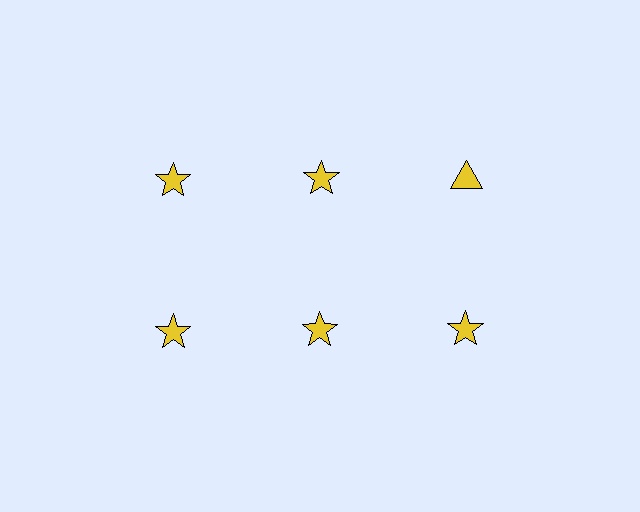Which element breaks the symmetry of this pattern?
The yellow triangle in the top row, center column breaks the symmetry. All other shapes are yellow stars.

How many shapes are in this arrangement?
There are 6 shapes arranged in a grid pattern.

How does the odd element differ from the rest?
It has a different shape: triangle instead of star.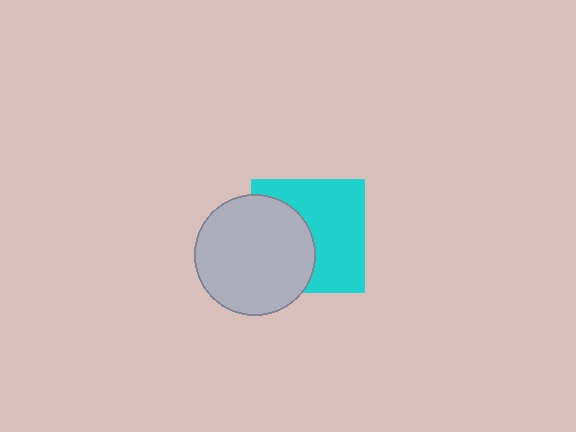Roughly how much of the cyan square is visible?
About half of it is visible (roughly 58%).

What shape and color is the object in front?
The object in front is a light gray circle.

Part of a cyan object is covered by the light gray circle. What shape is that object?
It is a square.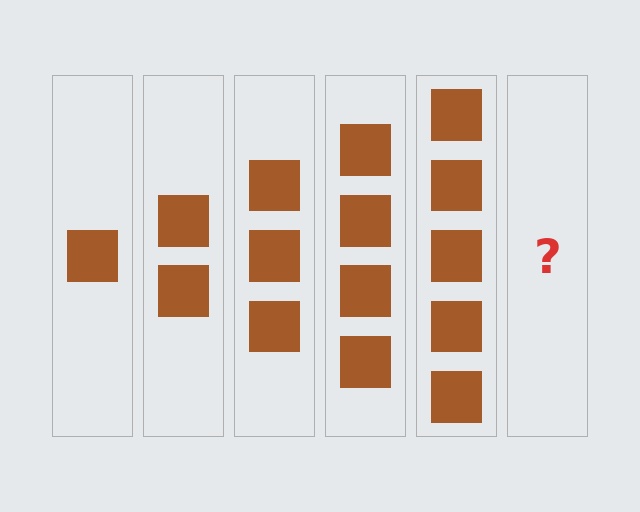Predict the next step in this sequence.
The next step is 6 squares.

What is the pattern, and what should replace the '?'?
The pattern is that each step adds one more square. The '?' should be 6 squares.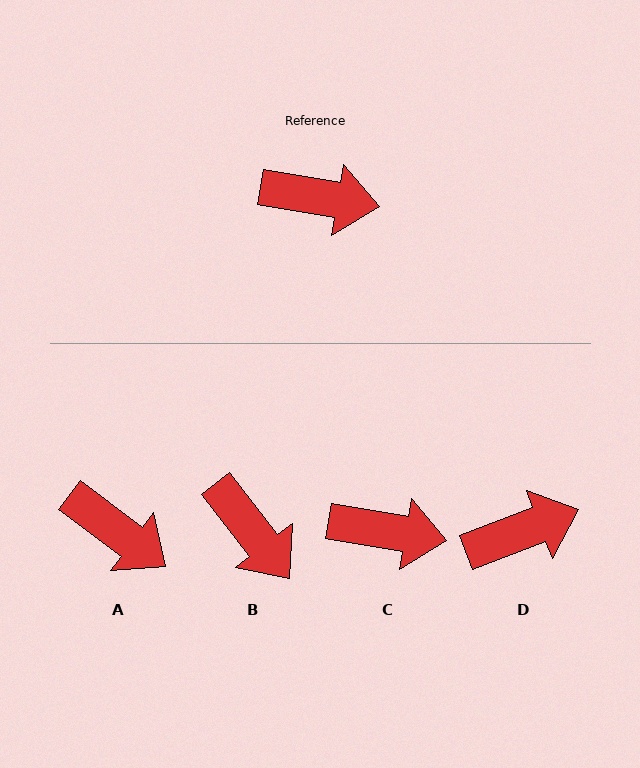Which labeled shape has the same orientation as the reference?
C.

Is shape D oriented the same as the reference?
No, it is off by about 30 degrees.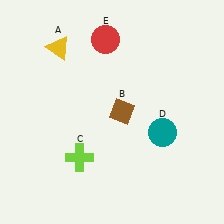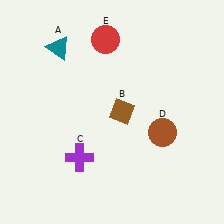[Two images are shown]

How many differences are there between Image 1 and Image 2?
There are 3 differences between the two images.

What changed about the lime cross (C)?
In Image 1, C is lime. In Image 2, it changed to purple.